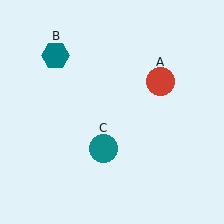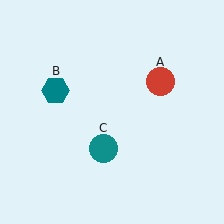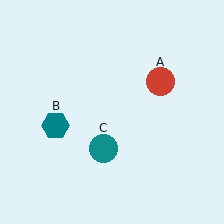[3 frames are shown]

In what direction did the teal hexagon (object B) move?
The teal hexagon (object B) moved down.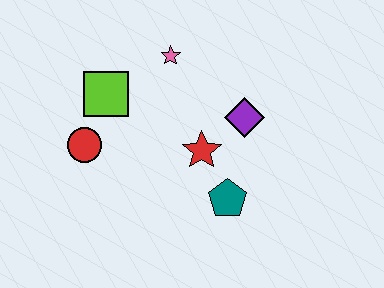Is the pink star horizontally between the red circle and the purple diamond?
Yes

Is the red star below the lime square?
Yes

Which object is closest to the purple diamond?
The red star is closest to the purple diamond.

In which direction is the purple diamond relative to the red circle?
The purple diamond is to the right of the red circle.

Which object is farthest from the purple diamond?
The red circle is farthest from the purple diamond.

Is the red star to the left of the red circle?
No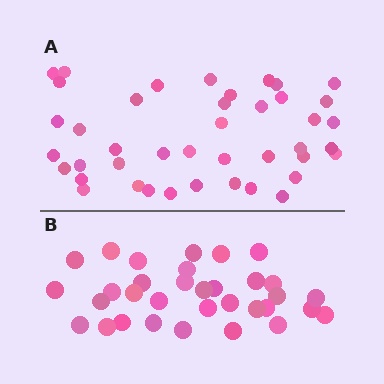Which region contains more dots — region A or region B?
Region A (the top region) has more dots.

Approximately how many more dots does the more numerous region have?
Region A has roughly 8 or so more dots than region B.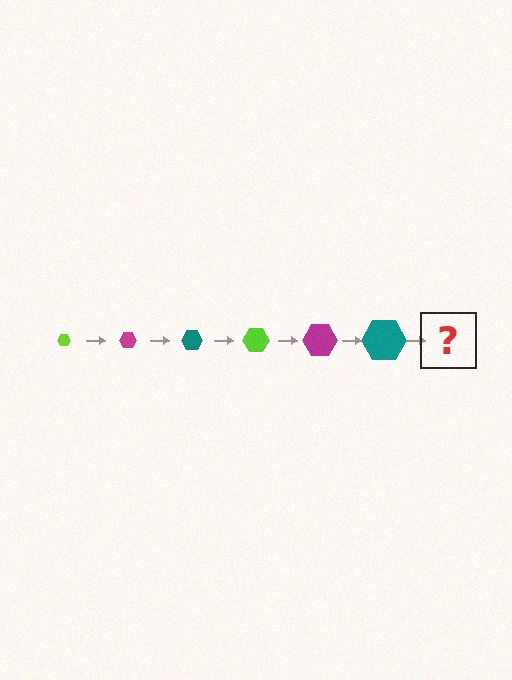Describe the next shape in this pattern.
It should be a lime hexagon, larger than the previous one.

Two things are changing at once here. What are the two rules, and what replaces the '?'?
The two rules are that the hexagon grows larger each step and the color cycles through lime, magenta, and teal. The '?' should be a lime hexagon, larger than the previous one.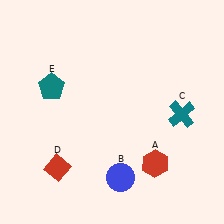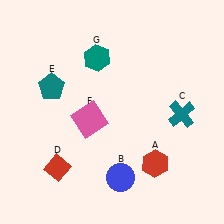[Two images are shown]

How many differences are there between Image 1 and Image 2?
There are 2 differences between the two images.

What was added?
A pink square (F), a teal hexagon (G) were added in Image 2.